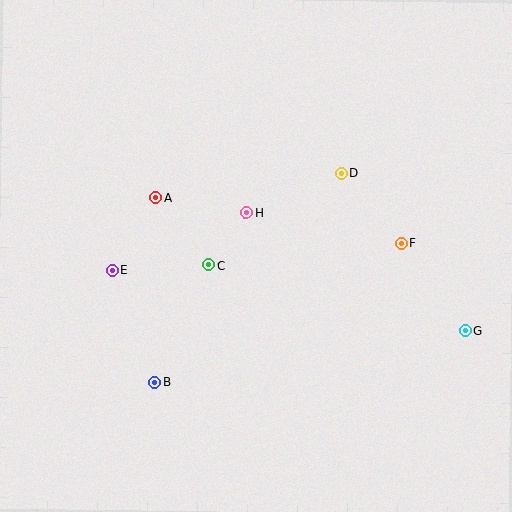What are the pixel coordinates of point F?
Point F is at (401, 243).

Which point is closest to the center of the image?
Point H at (246, 213) is closest to the center.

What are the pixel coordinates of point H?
Point H is at (246, 213).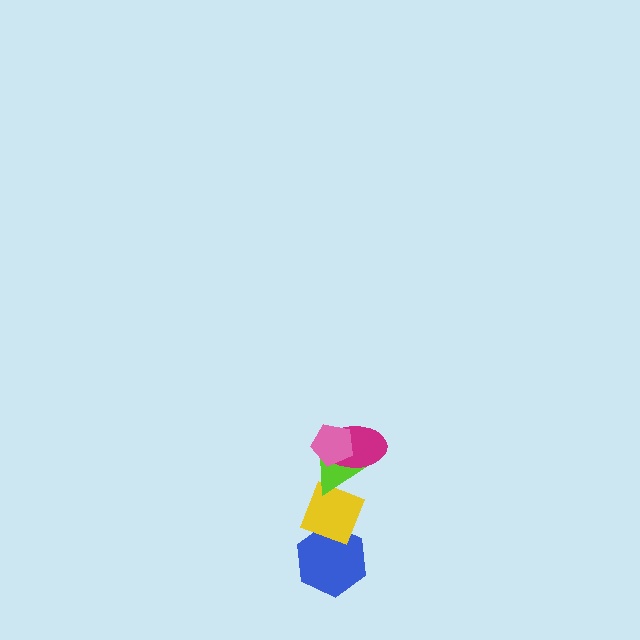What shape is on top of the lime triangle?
The magenta ellipse is on top of the lime triangle.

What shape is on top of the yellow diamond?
The lime triangle is on top of the yellow diamond.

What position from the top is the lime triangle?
The lime triangle is 3rd from the top.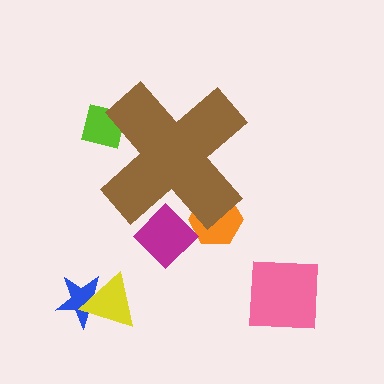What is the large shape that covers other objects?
A brown cross.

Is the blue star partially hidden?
No, the blue star is fully visible.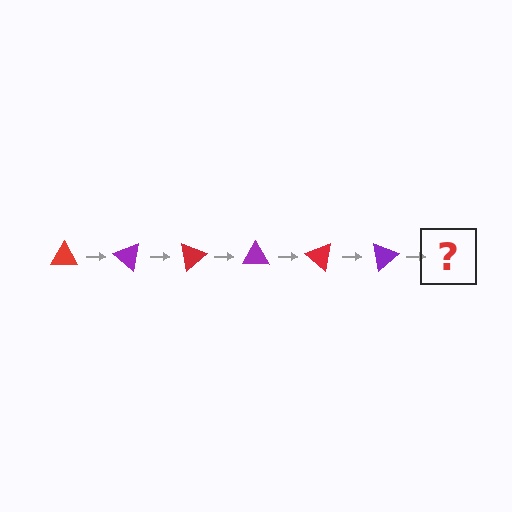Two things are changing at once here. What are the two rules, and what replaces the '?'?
The two rules are that it rotates 40 degrees each step and the color cycles through red and purple. The '?' should be a red triangle, rotated 240 degrees from the start.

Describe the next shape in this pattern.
It should be a red triangle, rotated 240 degrees from the start.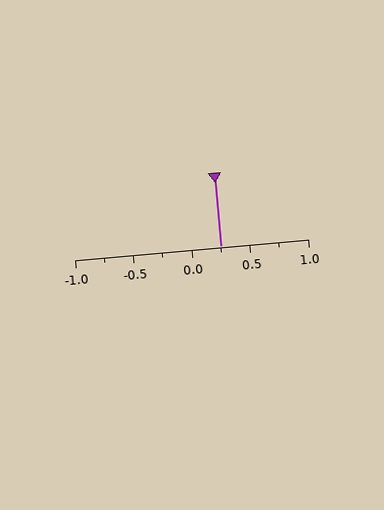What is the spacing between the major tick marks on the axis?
The major ticks are spaced 0.5 apart.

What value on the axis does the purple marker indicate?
The marker indicates approximately 0.25.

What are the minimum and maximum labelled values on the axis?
The axis runs from -1.0 to 1.0.